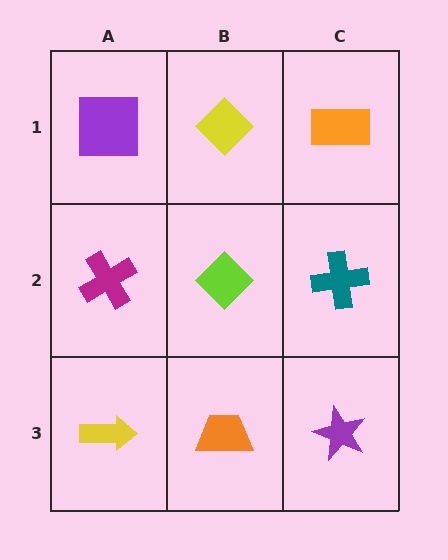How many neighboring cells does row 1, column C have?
2.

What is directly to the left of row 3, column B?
A yellow arrow.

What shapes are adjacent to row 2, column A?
A purple square (row 1, column A), a yellow arrow (row 3, column A), a lime diamond (row 2, column B).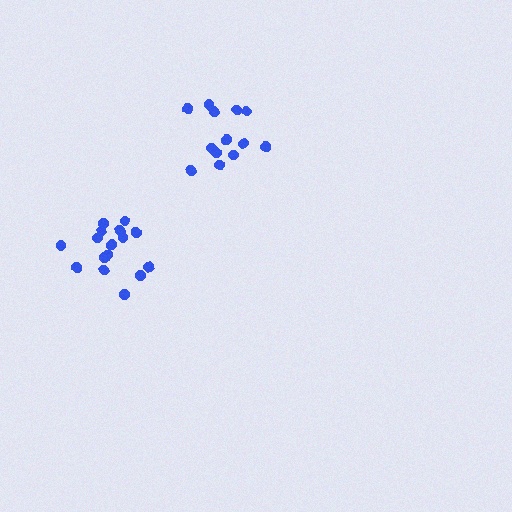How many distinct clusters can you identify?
There are 2 distinct clusters.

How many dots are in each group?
Group 1: 16 dots, Group 2: 13 dots (29 total).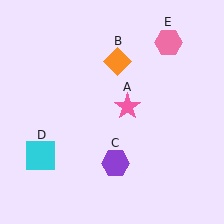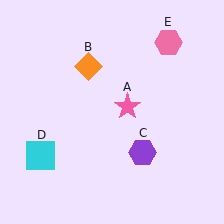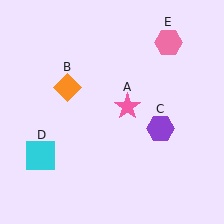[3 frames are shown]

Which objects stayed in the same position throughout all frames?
Pink star (object A) and cyan square (object D) and pink hexagon (object E) remained stationary.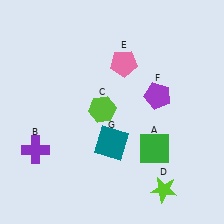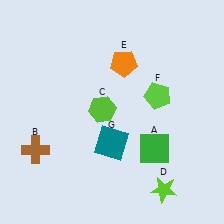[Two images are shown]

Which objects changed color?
B changed from purple to brown. E changed from pink to orange. F changed from purple to lime.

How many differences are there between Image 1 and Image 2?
There are 3 differences between the two images.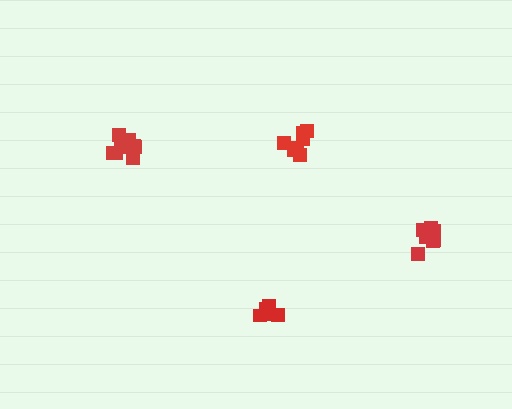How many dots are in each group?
Group 1: 7 dots, Group 2: 6 dots, Group 3: 8 dots, Group 4: 9 dots (30 total).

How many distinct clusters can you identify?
There are 4 distinct clusters.